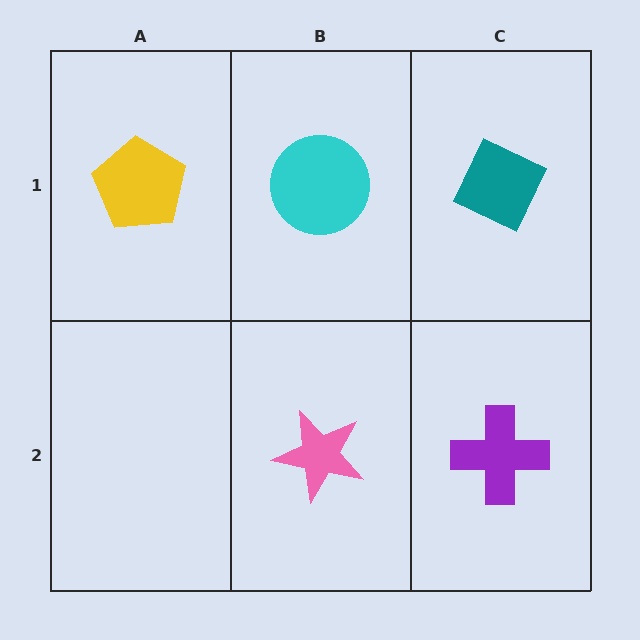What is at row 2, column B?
A pink star.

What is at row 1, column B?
A cyan circle.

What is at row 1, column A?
A yellow pentagon.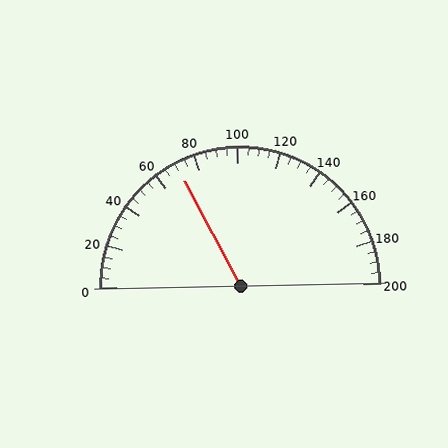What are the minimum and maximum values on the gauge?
The gauge ranges from 0 to 200.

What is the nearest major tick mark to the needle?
The nearest major tick mark is 80.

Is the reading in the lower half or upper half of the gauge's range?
The reading is in the lower half of the range (0 to 200).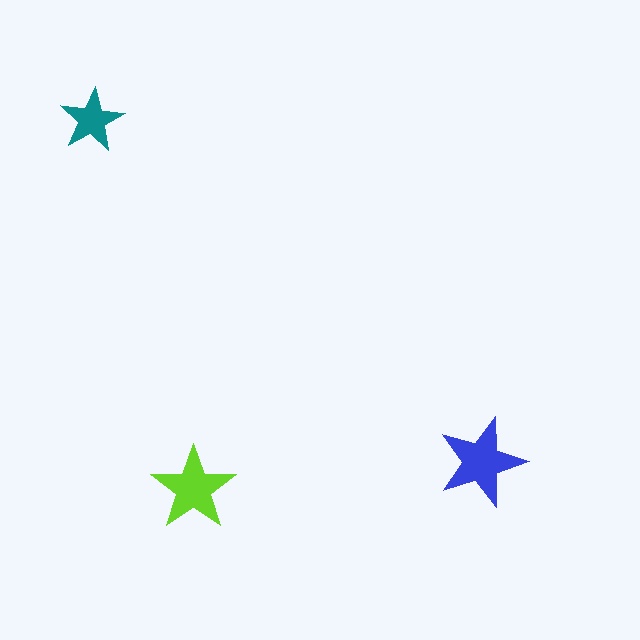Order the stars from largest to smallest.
the blue one, the lime one, the teal one.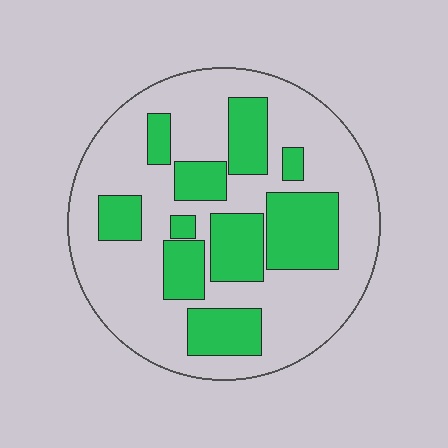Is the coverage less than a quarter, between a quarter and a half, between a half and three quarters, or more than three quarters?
Between a quarter and a half.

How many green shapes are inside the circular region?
10.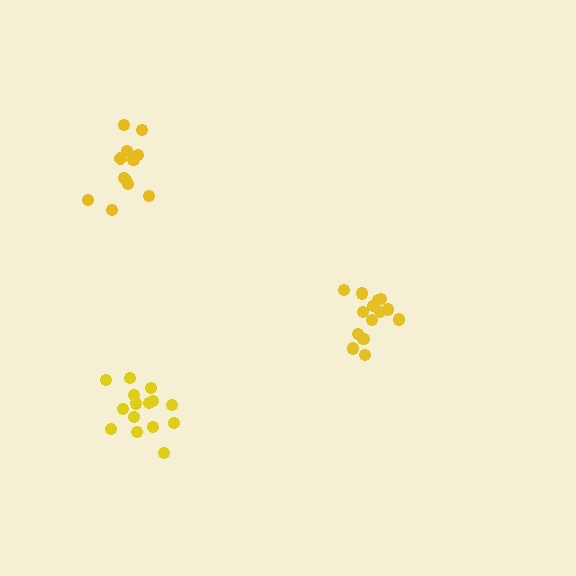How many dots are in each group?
Group 1: 14 dots, Group 2: 12 dots, Group 3: 16 dots (42 total).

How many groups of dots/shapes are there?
There are 3 groups.